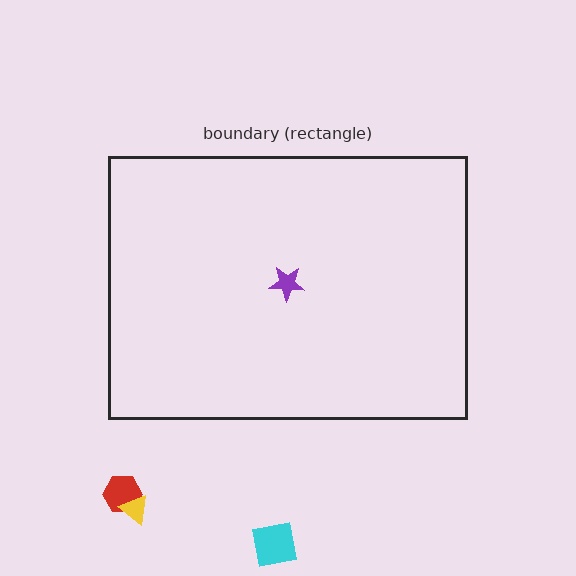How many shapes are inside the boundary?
1 inside, 3 outside.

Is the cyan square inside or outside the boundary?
Outside.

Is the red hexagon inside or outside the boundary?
Outside.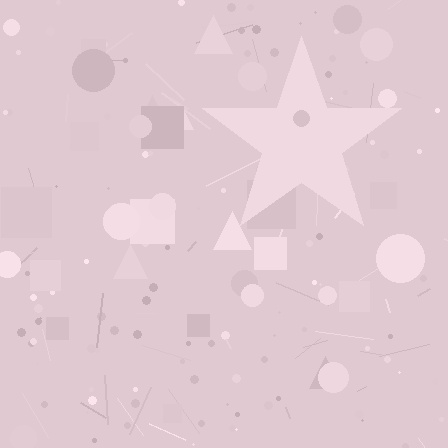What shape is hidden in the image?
A star is hidden in the image.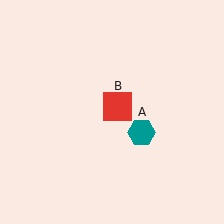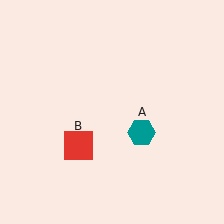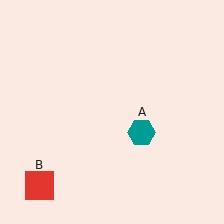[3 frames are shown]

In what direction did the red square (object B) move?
The red square (object B) moved down and to the left.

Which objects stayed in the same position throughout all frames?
Teal hexagon (object A) remained stationary.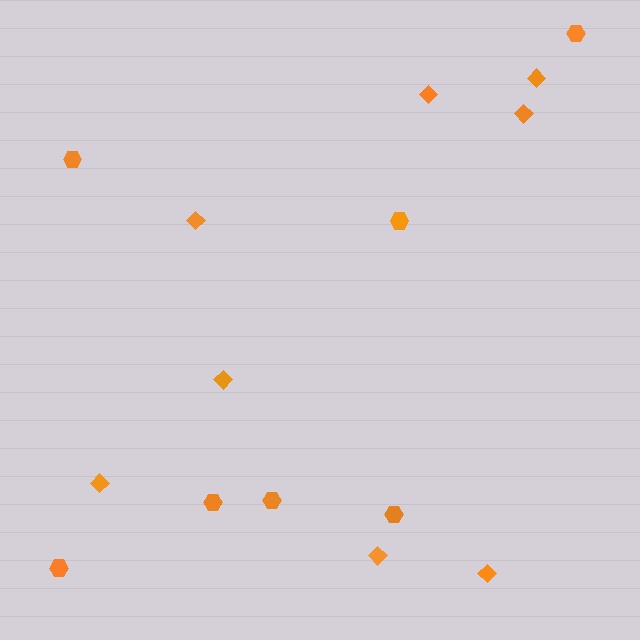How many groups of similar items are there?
There are 2 groups: one group of hexagons (7) and one group of diamonds (8).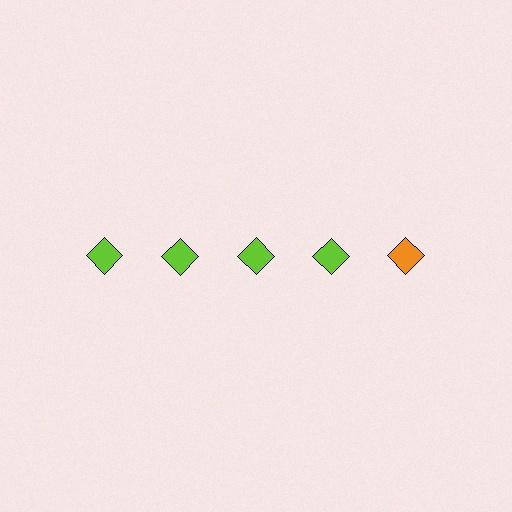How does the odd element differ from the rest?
It has a different color: orange instead of lime.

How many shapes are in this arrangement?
There are 5 shapes arranged in a grid pattern.